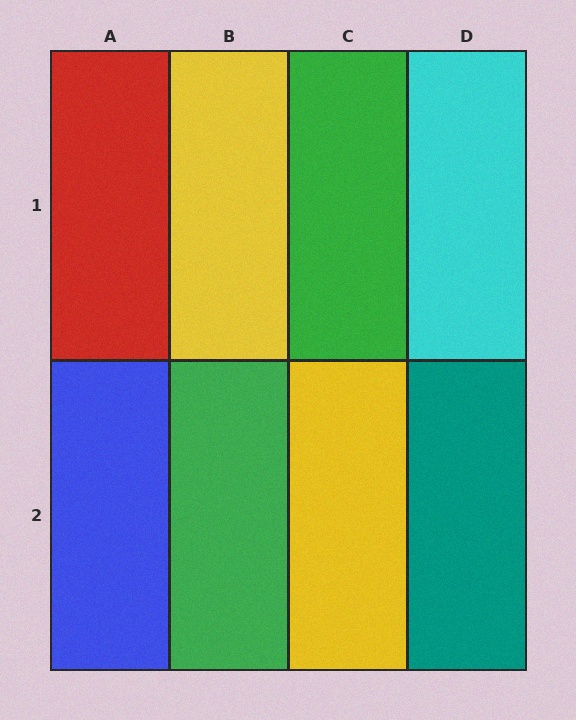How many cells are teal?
1 cell is teal.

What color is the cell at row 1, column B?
Yellow.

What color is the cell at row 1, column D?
Cyan.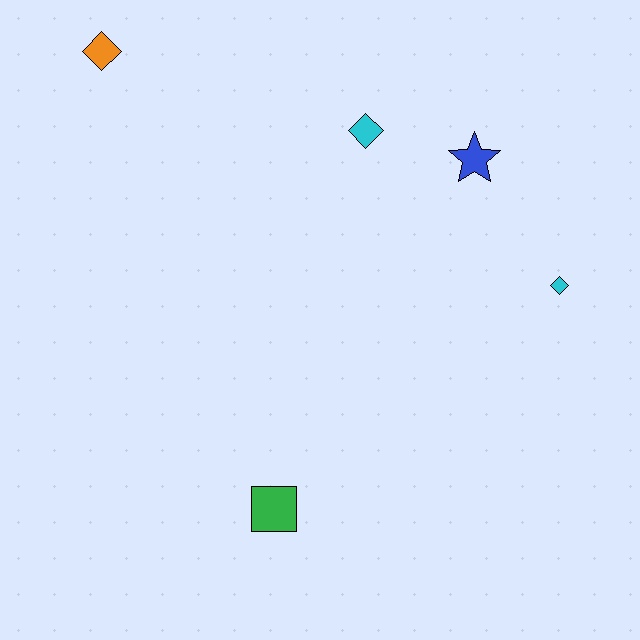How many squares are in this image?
There is 1 square.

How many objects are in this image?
There are 5 objects.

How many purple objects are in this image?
There are no purple objects.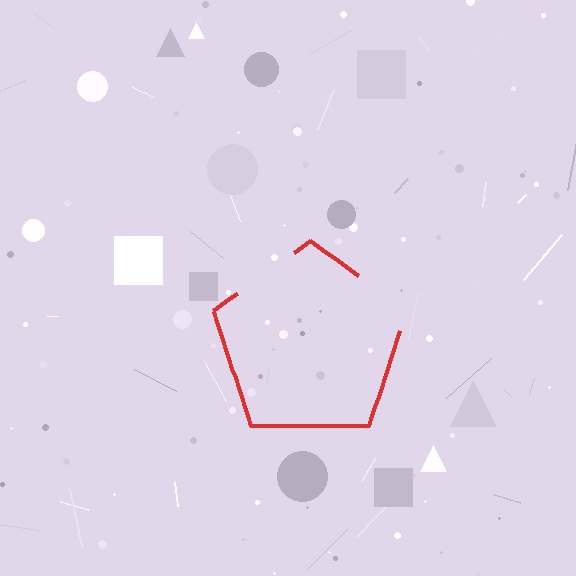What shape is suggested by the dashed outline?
The dashed outline suggests a pentagon.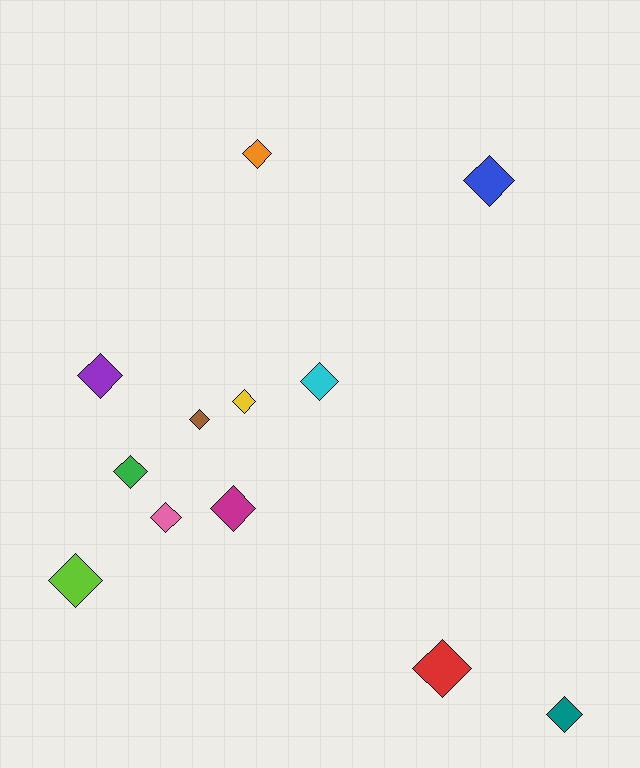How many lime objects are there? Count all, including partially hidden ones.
There is 1 lime object.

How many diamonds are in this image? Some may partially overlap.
There are 12 diamonds.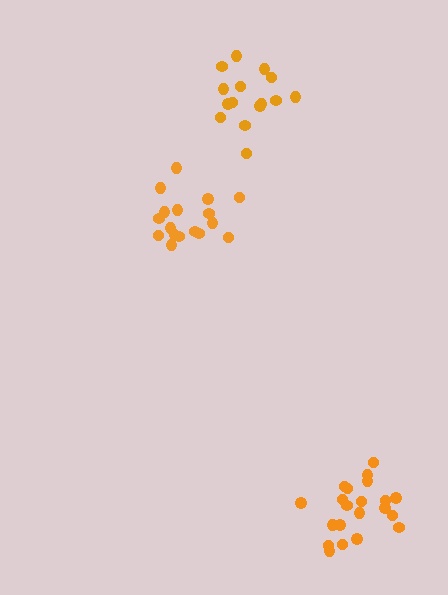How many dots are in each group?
Group 1: 21 dots, Group 2: 17 dots, Group 3: 15 dots (53 total).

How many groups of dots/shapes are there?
There are 3 groups.